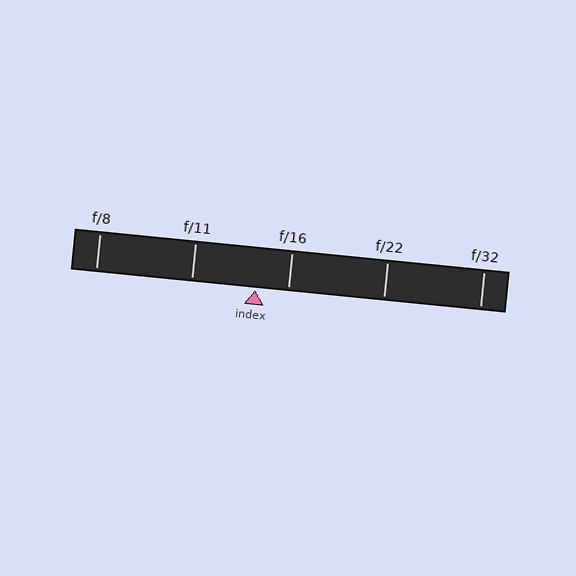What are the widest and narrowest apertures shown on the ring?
The widest aperture shown is f/8 and the narrowest is f/32.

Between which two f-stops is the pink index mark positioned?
The index mark is between f/11 and f/16.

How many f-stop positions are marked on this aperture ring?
There are 5 f-stop positions marked.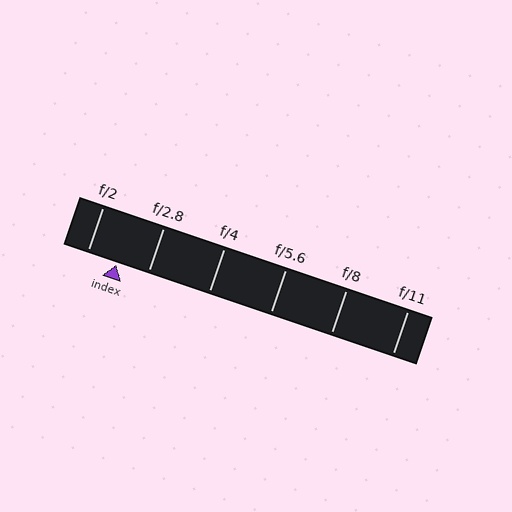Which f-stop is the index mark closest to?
The index mark is closest to f/2.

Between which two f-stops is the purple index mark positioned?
The index mark is between f/2 and f/2.8.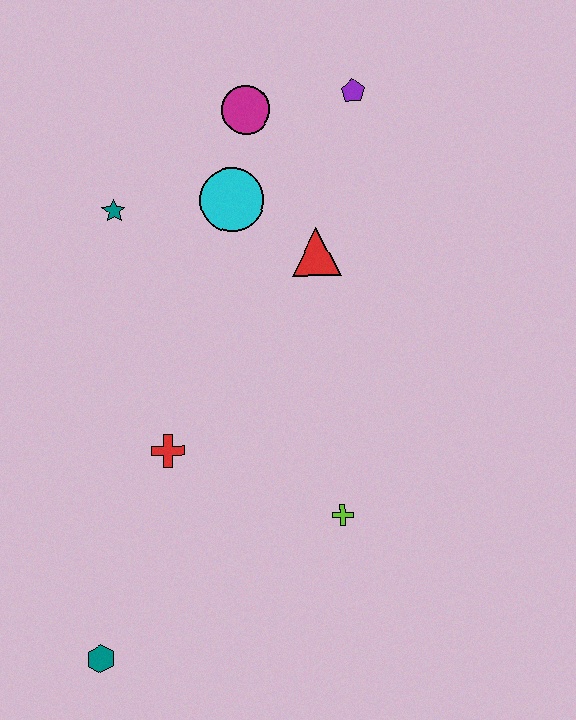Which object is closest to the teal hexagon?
The red cross is closest to the teal hexagon.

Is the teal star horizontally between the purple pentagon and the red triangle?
No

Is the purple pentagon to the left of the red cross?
No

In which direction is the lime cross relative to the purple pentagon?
The lime cross is below the purple pentagon.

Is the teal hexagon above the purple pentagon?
No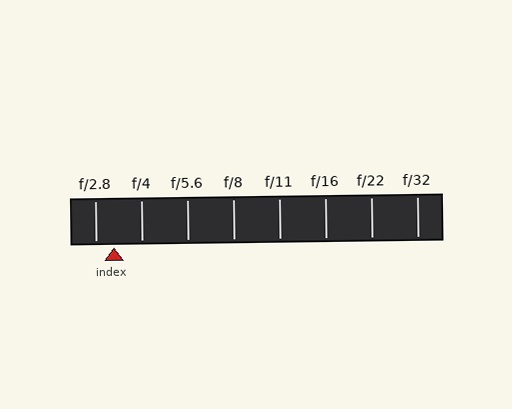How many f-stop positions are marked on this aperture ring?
There are 8 f-stop positions marked.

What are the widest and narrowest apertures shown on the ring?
The widest aperture shown is f/2.8 and the narrowest is f/32.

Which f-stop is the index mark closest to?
The index mark is closest to f/2.8.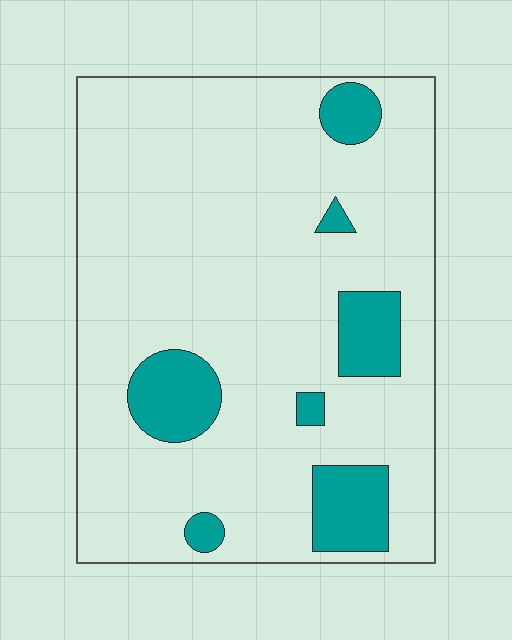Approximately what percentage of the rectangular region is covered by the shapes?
Approximately 15%.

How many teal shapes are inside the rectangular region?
7.